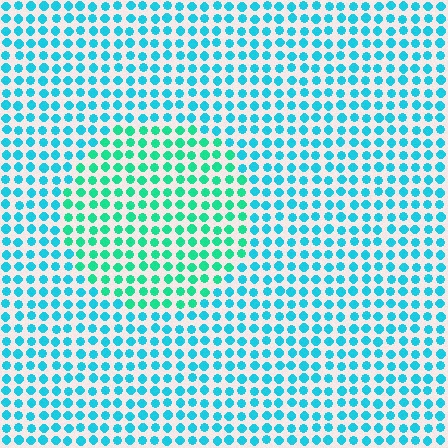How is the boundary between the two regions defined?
The boundary is defined purely by a slight shift in hue (about 31 degrees). Spacing, size, and orientation are identical on both sides.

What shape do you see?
I see a circle.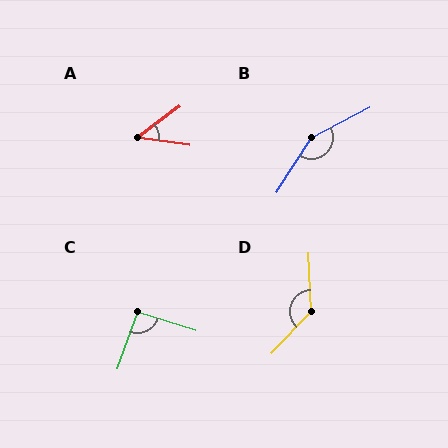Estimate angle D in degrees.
Approximately 135 degrees.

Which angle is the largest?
B, at approximately 150 degrees.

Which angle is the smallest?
A, at approximately 45 degrees.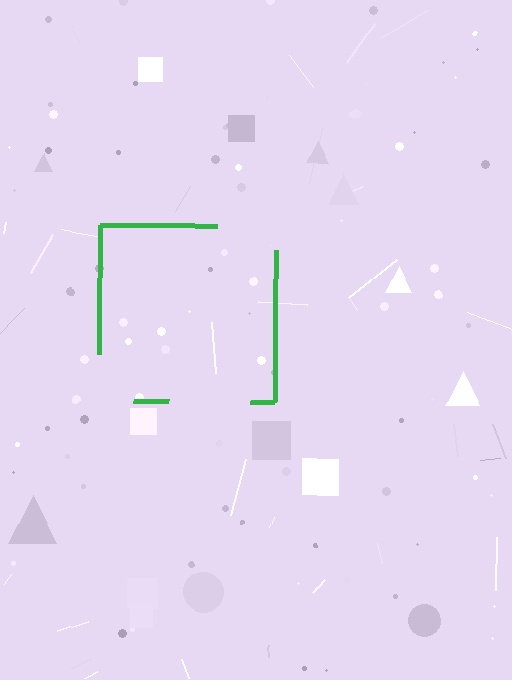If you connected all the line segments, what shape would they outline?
They would outline a square.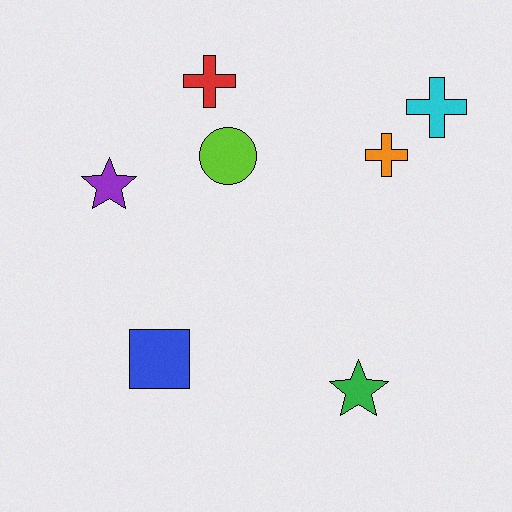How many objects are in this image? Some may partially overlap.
There are 7 objects.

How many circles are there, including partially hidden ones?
There is 1 circle.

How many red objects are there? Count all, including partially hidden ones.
There is 1 red object.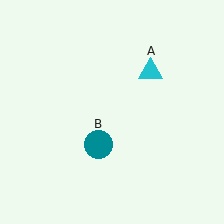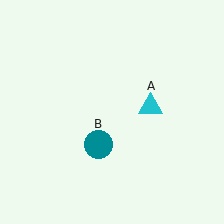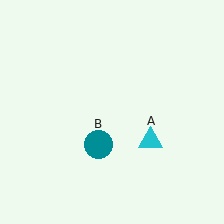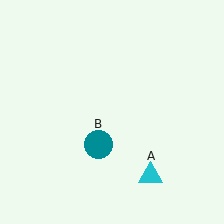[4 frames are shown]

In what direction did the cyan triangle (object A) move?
The cyan triangle (object A) moved down.